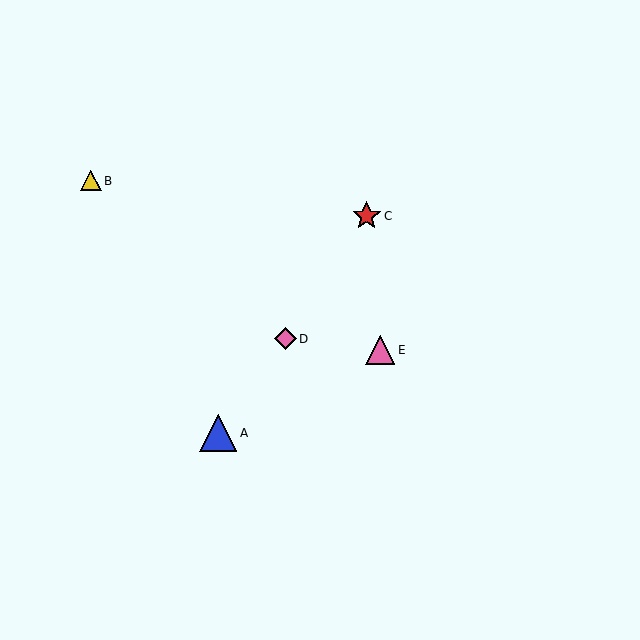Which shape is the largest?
The blue triangle (labeled A) is the largest.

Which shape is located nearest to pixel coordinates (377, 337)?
The pink triangle (labeled E) at (380, 350) is nearest to that location.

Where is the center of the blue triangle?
The center of the blue triangle is at (218, 433).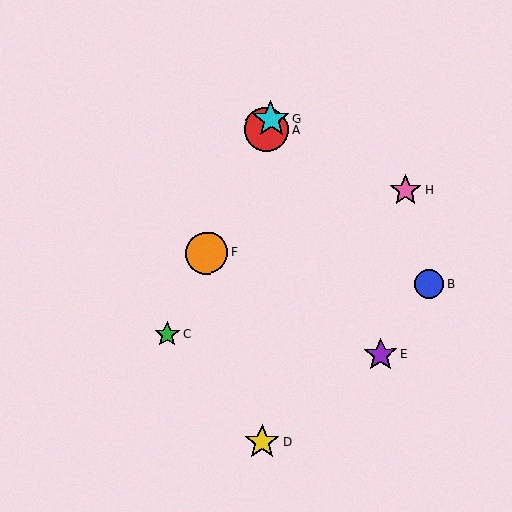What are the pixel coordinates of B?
Object B is at (429, 284).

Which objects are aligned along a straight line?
Objects A, C, F, G are aligned along a straight line.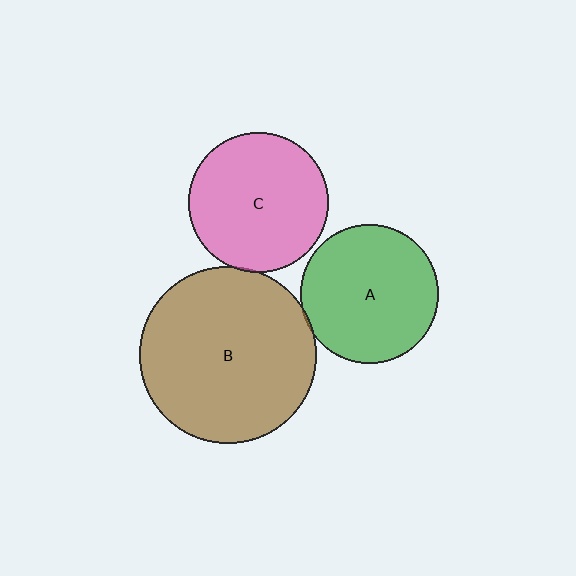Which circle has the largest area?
Circle B (brown).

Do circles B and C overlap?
Yes.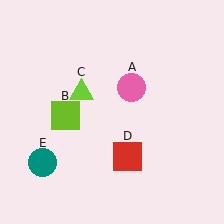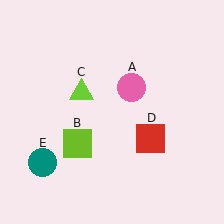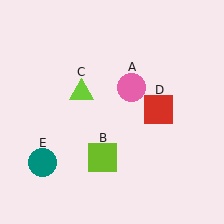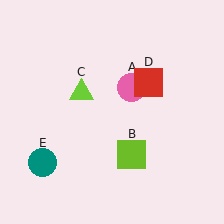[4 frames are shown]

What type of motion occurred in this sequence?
The lime square (object B), red square (object D) rotated counterclockwise around the center of the scene.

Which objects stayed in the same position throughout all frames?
Pink circle (object A) and lime triangle (object C) and teal circle (object E) remained stationary.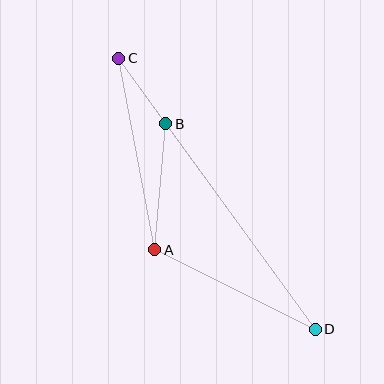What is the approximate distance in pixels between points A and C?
The distance between A and C is approximately 195 pixels.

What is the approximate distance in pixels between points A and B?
The distance between A and B is approximately 127 pixels.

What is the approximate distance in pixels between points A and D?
The distance between A and D is approximately 179 pixels.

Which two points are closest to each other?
Points B and C are closest to each other.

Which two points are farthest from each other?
Points C and D are farthest from each other.